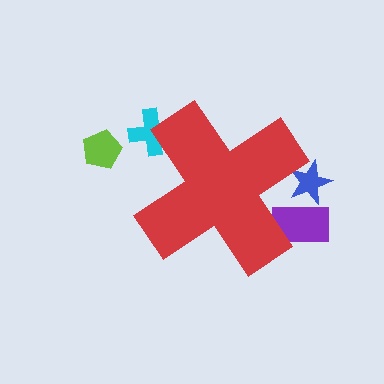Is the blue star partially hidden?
Yes, the blue star is partially hidden behind the red cross.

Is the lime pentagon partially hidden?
No, the lime pentagon is fully visible.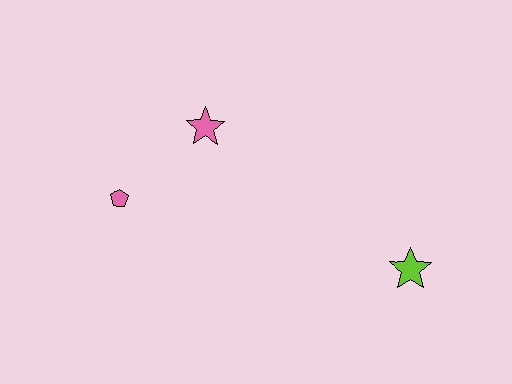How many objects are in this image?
There are 3 objects.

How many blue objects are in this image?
There are no blue objects.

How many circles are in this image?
There are no circles.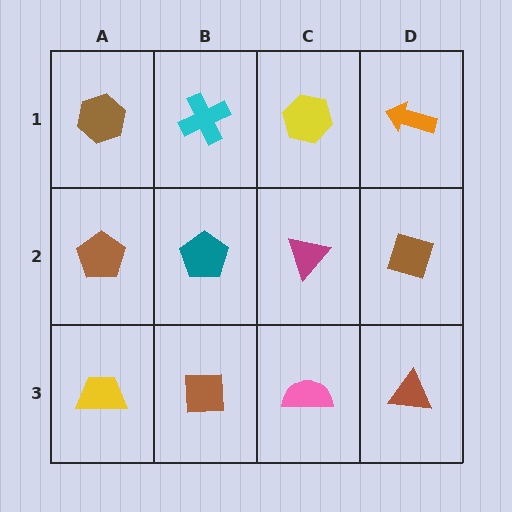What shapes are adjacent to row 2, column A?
A brown hexagon (row 1, column A), a yellow trapezoid (row 3, column A), a teal pentagon (row 2, column B).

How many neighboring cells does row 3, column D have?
2.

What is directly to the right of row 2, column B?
A magenta triangle.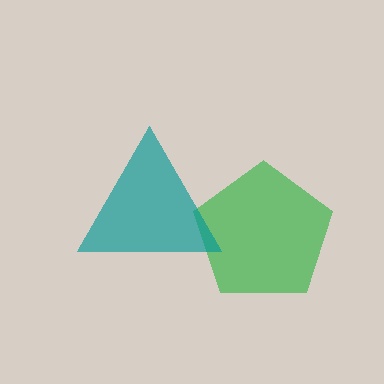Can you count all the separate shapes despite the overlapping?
Yes, there are 2 separate shapes.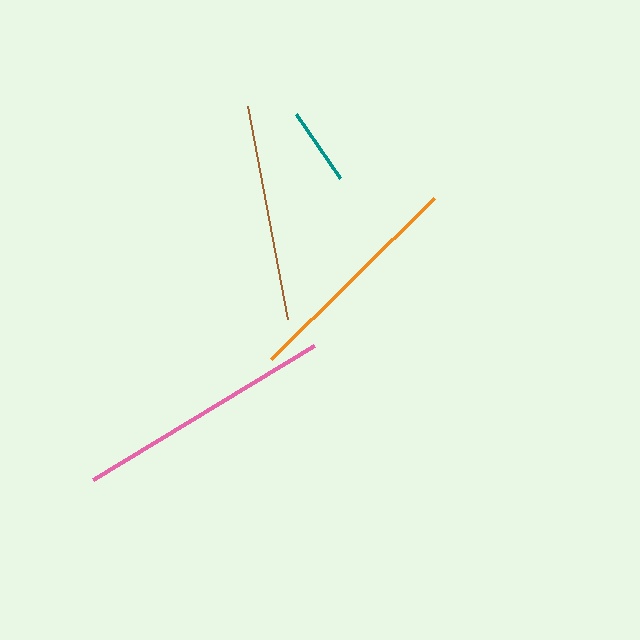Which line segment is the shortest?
The teal line is the shortest at approximately 78 pixels.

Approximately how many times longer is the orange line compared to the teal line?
The orange line is approximately 2.9 times the length of the teal line.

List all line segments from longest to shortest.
From longest to shortest: pink, orange, brown, teal.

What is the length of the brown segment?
The brown segment is approximately 217 pixels long.